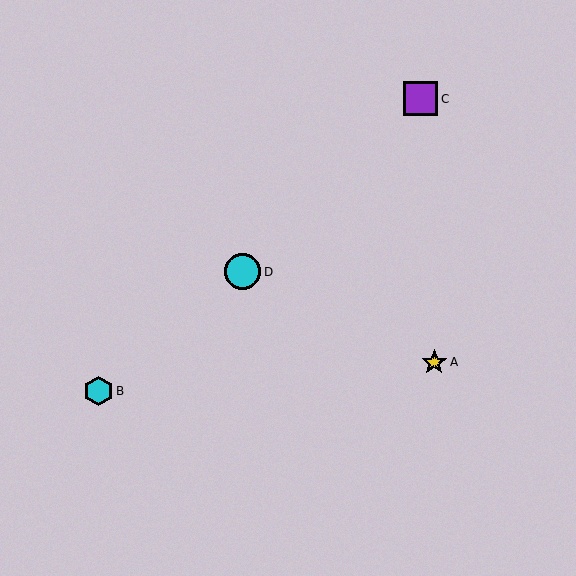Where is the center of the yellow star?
The center of the yellow star is at (434, 362).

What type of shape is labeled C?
Shape C is a purple square.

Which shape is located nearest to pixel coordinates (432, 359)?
The yellow star (labeled A) at (434, 362) is nearest to that location.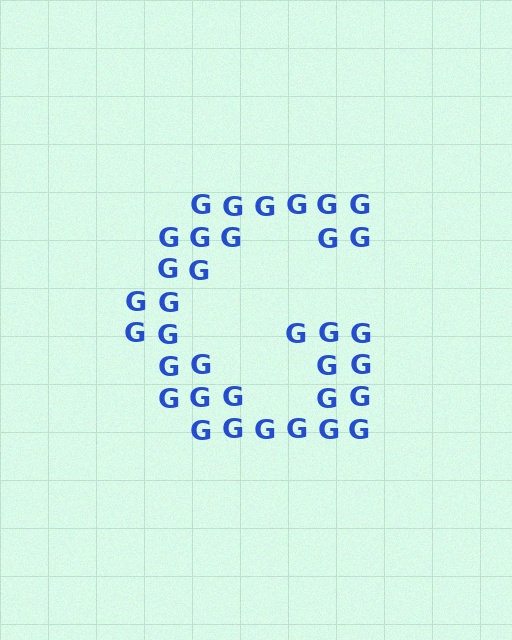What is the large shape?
The large shape is the letter G.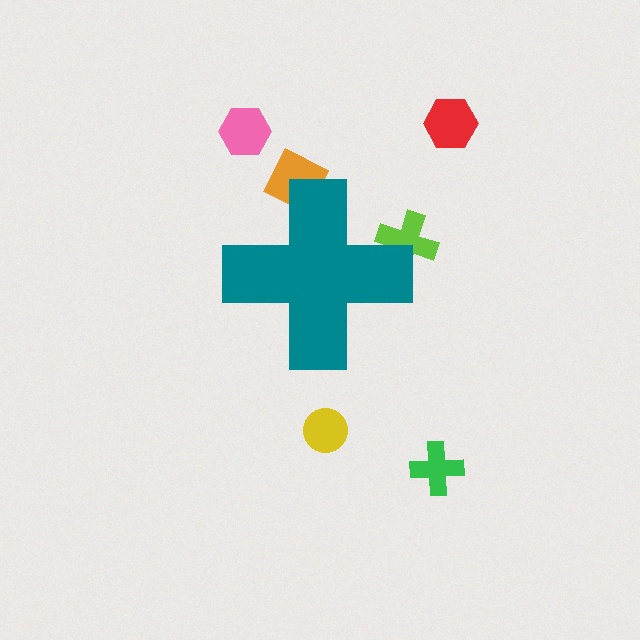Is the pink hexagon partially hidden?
No, the pink hexagon is fully visible.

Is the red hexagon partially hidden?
No, the red hexagon is fully visible.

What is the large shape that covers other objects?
A teal cross.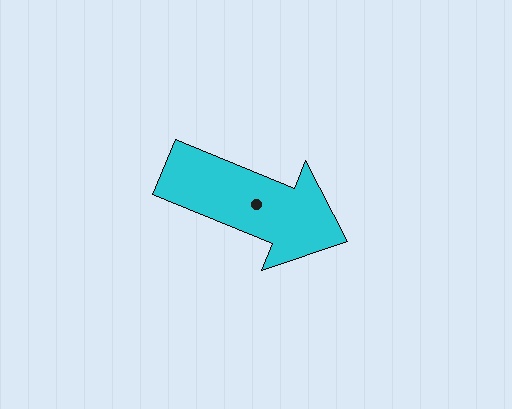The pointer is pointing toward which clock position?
Roughly 4 o'clock.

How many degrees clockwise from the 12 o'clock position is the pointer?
Approximately 112 degrees.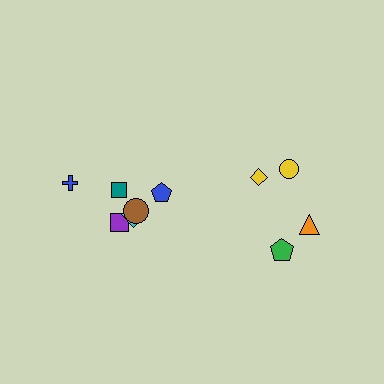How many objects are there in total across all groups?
There are 10 objects.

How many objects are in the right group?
There are 4 objects.